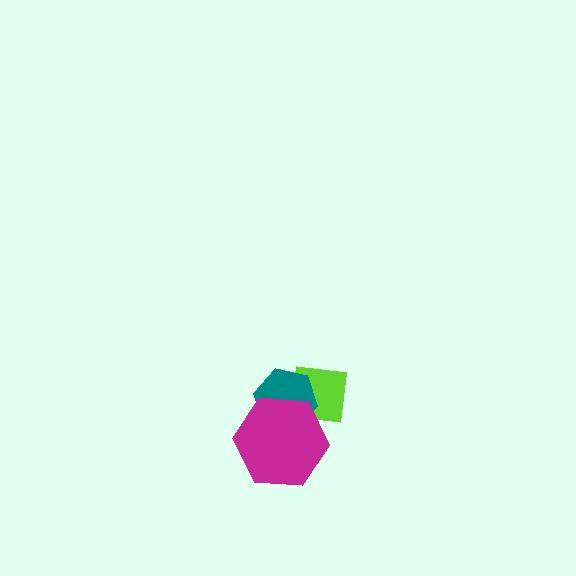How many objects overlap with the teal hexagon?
2 objects overlap with the teal hexagon.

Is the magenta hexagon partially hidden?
No, no other shape covers it.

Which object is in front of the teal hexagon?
The magenta hexagon is in front of the teal hexagon.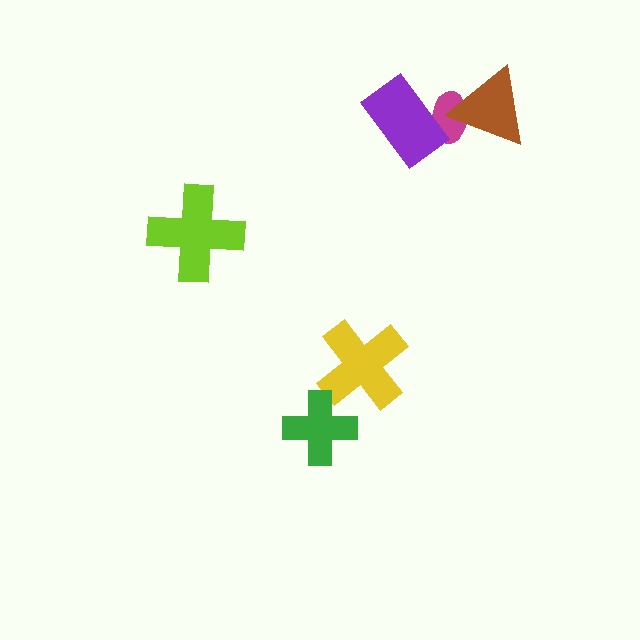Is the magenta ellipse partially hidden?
Yes, it is partially covered by another shape.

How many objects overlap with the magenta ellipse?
2 objects overlap with the magenta ellipse.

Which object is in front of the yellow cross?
The green cross is in front of the yellow cross.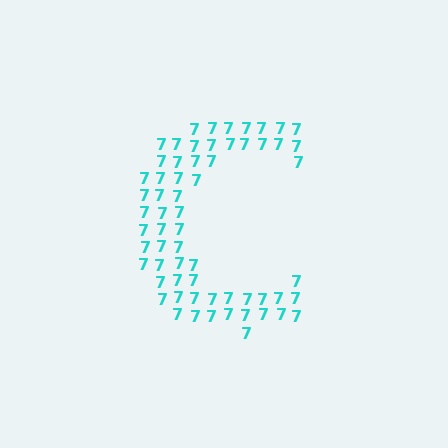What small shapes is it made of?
It is made of small digit 7's.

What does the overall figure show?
The overall figure shows the letter C.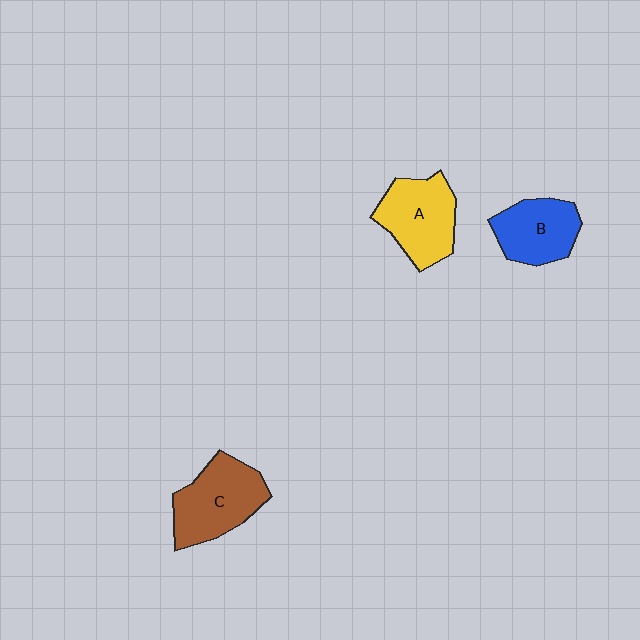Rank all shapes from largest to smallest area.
From largest to smallest: C (brown), A (yellow), B (blue).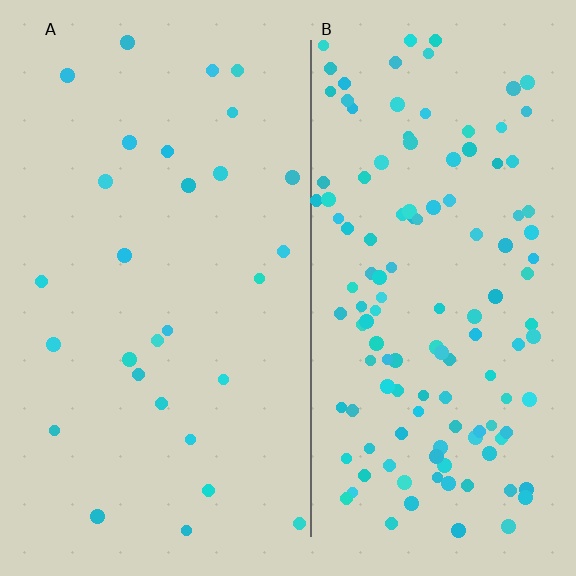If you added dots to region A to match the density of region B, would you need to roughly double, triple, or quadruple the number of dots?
Approximately quadruple.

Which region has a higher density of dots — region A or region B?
B (the right).